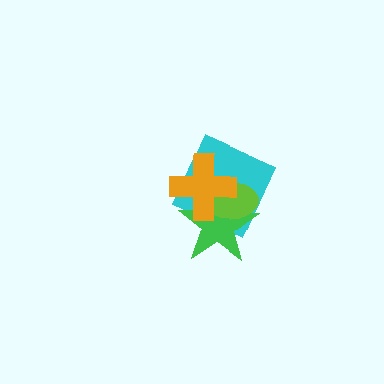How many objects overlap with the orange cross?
3 objects overlap with the orange cross.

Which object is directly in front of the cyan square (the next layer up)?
The green star is directly in front of the cyan square.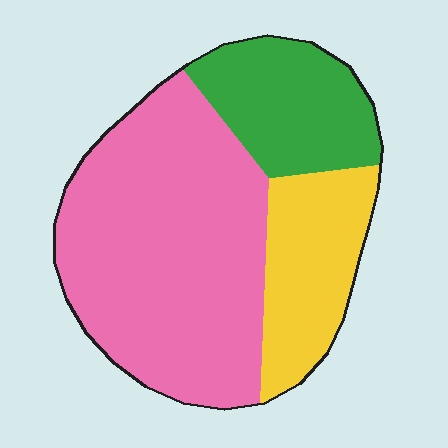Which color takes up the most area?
Pink, at roughly 60%.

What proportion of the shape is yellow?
Yellow takes up about one fifth (1/5) of the shape.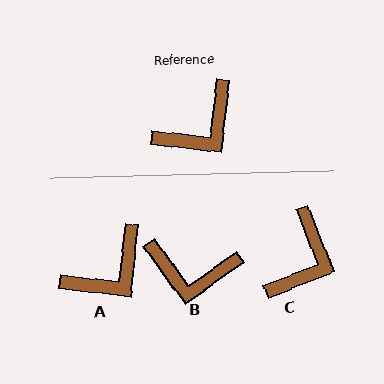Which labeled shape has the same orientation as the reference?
A.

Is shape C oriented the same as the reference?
No, it is off by about 28 degrees.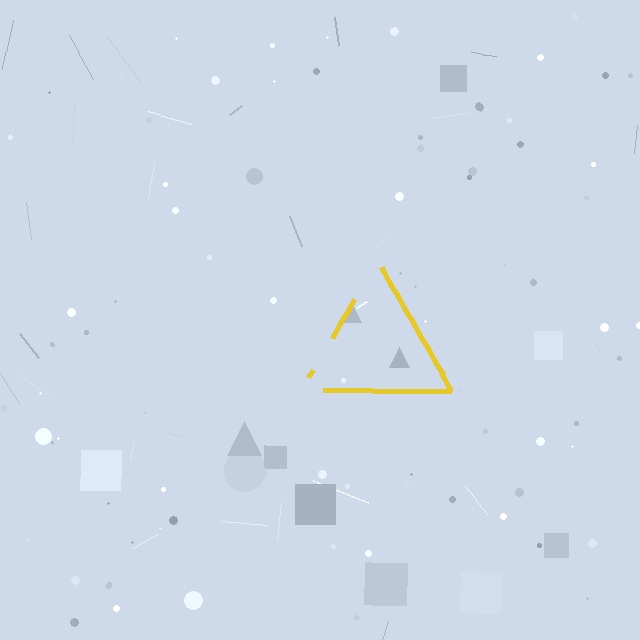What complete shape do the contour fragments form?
The contour fragments form a triangle.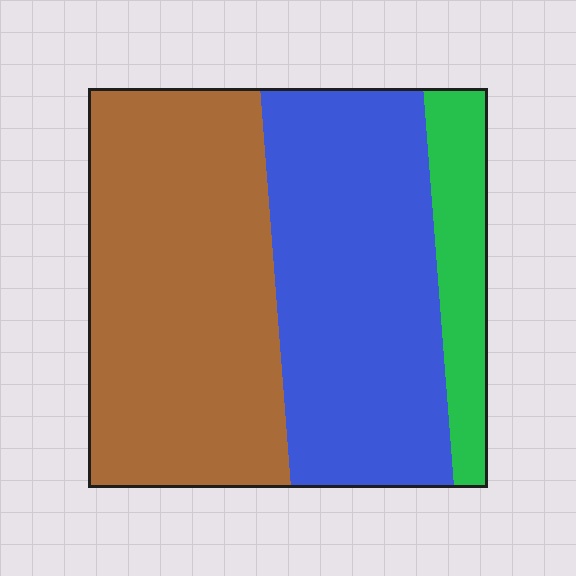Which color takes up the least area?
Green, at roughly 10%.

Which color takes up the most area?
Brown, at roughly 45%.